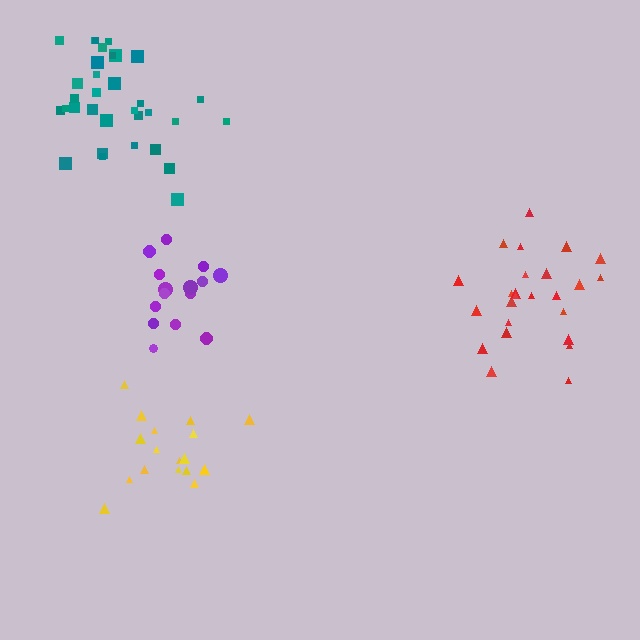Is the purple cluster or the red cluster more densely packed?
Purple.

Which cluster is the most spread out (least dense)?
Yellow.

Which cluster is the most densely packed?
Teal.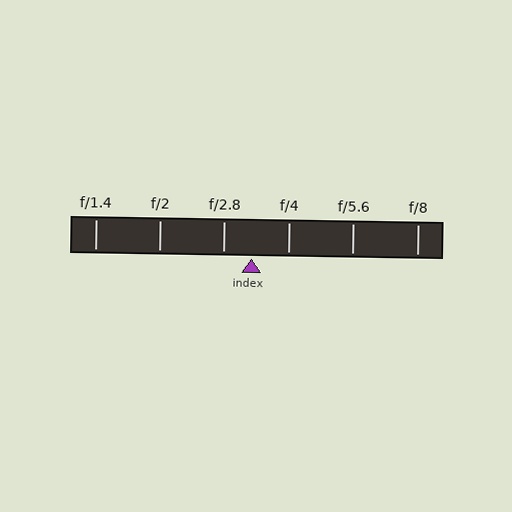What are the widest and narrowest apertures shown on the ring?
The widest aperture shown is f/1.4 and the narrowest is f/8.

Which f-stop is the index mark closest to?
The index mark is closest to f/2.8.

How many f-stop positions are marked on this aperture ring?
There are 6 f-stop positions marked.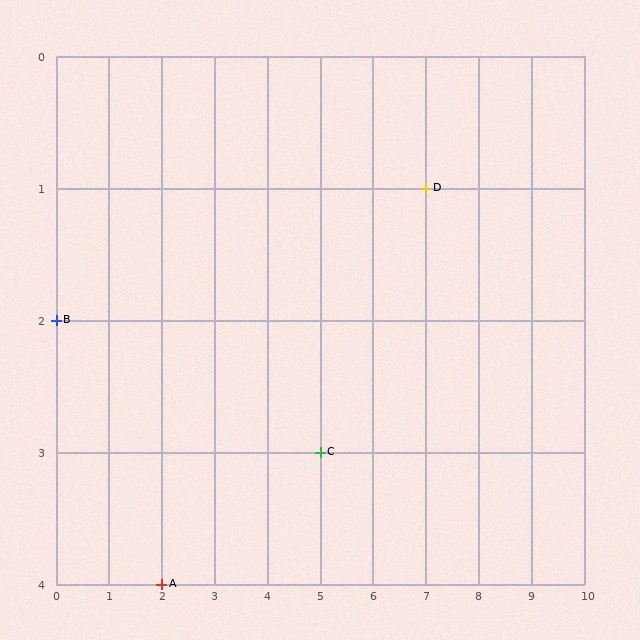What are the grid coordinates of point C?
Point C is at grid coordinates (5, 3).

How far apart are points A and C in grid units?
Points A and C are 3 columns and 1 row apart (about 3.2 grid units diagonally).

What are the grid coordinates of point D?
Point D is at grid coordinates (7, 1).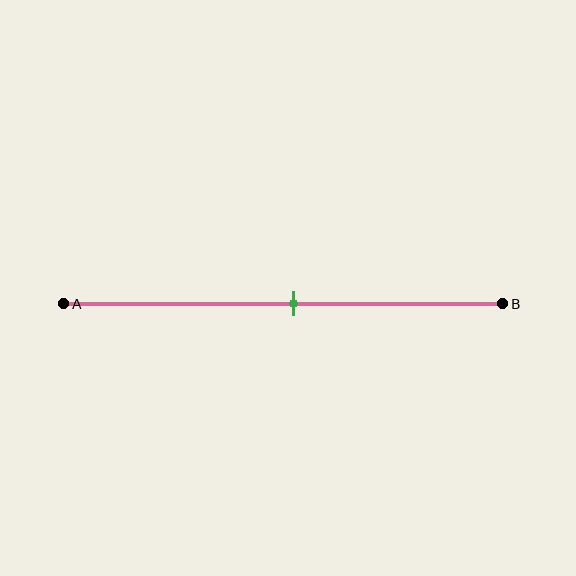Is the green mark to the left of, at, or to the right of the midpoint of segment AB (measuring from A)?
The green mark is approximately at the midpoint of segment AB.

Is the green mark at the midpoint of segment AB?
Yes, the mark is approximately at the midpoint.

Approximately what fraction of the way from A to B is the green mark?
The green mark is approximately 55% of the way from A to B.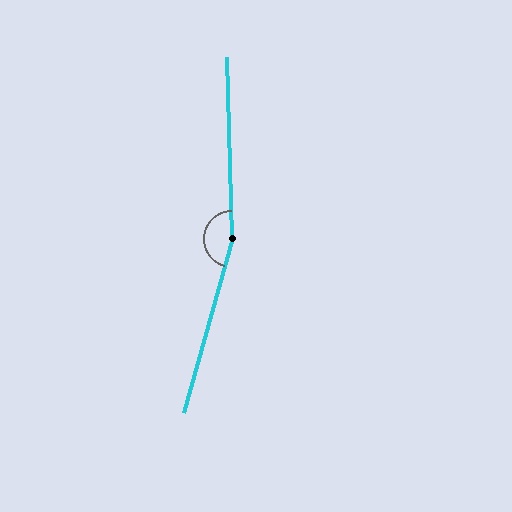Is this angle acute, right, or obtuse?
It is obtuse.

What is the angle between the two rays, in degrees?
Approximately 163 degrees.